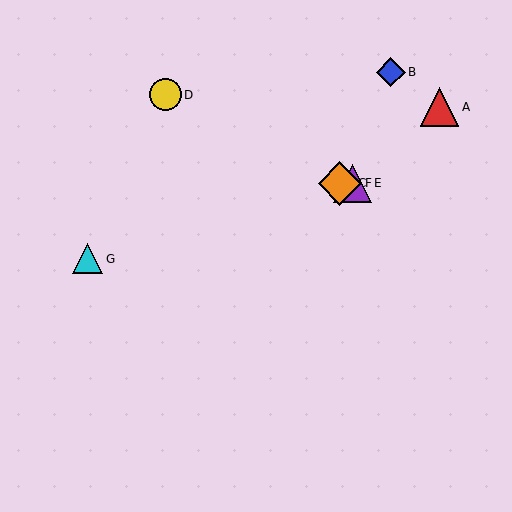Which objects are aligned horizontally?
Objects C, E, F are aligned horizontally.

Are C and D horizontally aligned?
No, C is at y≈183 and D is at y≈95.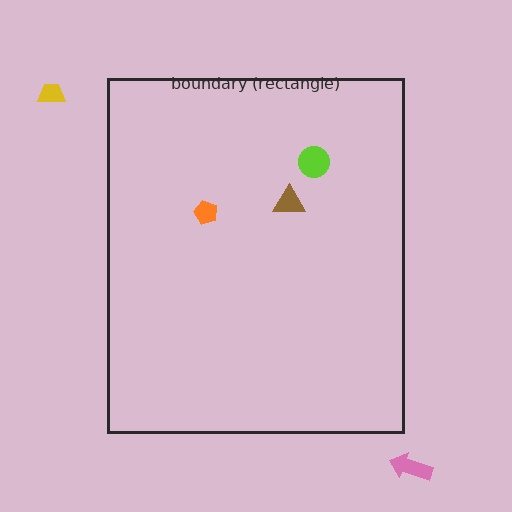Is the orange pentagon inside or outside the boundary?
Inside.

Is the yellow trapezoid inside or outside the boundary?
Outside.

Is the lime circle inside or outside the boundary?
Inside.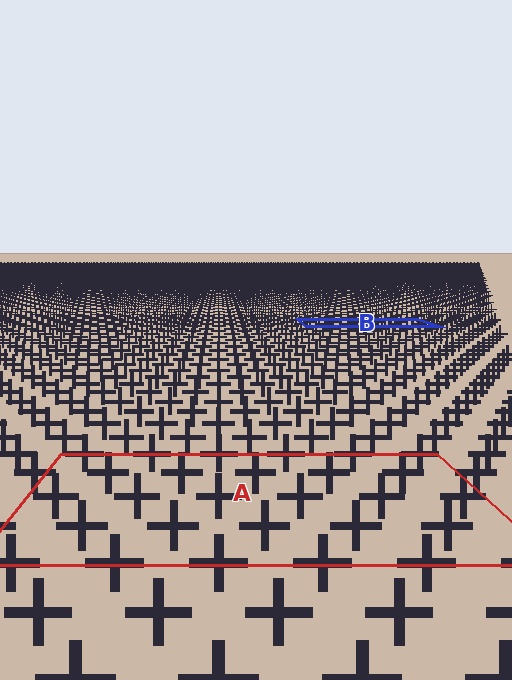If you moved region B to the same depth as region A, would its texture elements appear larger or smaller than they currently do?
They would appear larger. At a closer depth, the same texture elements are projected at a bigger on-screen size.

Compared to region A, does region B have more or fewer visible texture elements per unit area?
Region B has more texture elements per unit area — they are packed more densely because it is farther away.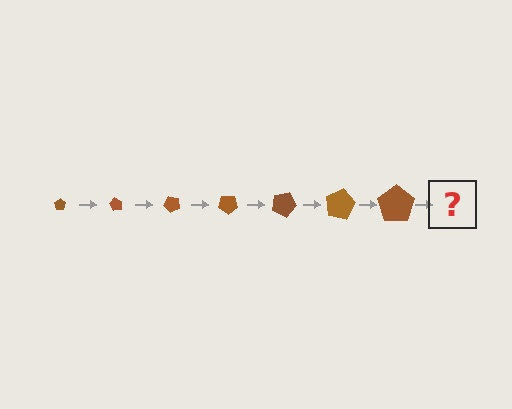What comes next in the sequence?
The next element should be a pentagon, larger than the previous one and rotated 420 degrees from the start.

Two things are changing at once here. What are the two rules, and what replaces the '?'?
The two rules are that the pentagon grows larger each step and it rotates 60 degrees each step. The '?' should be a pentagon, larger than the previous one and rotated 420 degrees from the start.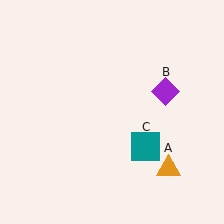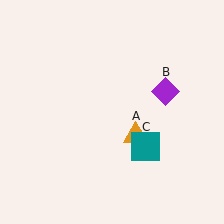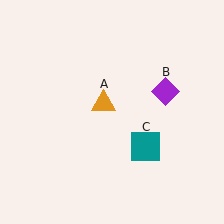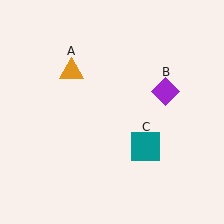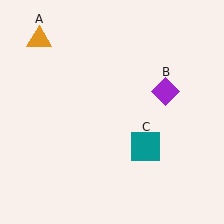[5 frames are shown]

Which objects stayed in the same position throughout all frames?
Purple diamond (object B) and teal square (object C) remained stationary.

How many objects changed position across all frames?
1 object changed position: orange triangle (object A).